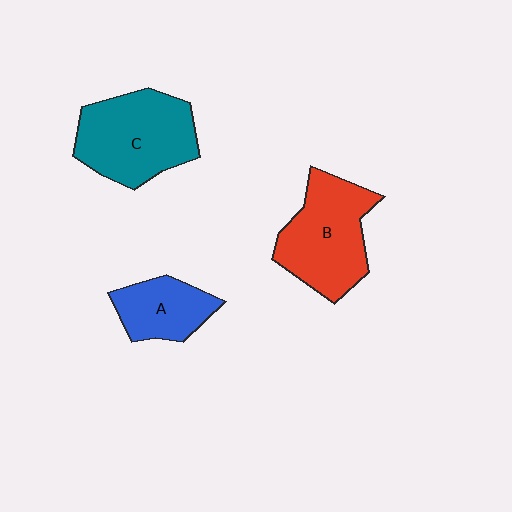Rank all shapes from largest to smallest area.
From largest to smallest: C (teal), B (red), A (blue).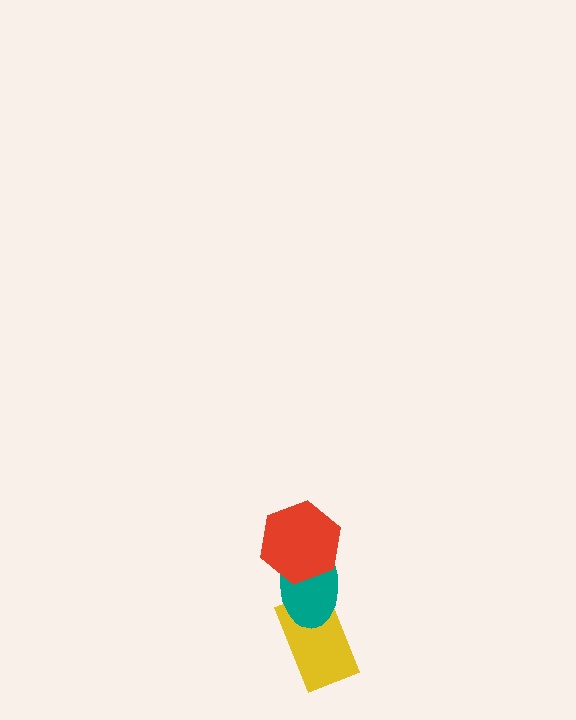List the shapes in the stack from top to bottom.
From top to bottom: the red hexagon, the teal ellipse, the yellow rectangle.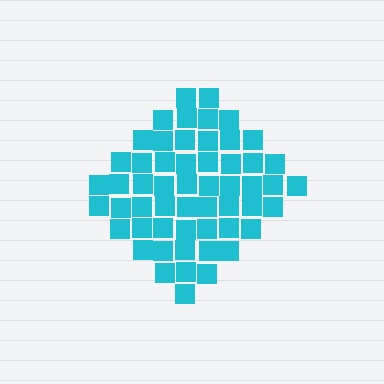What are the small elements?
The small elements are squares.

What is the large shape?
The large shape is a diamond.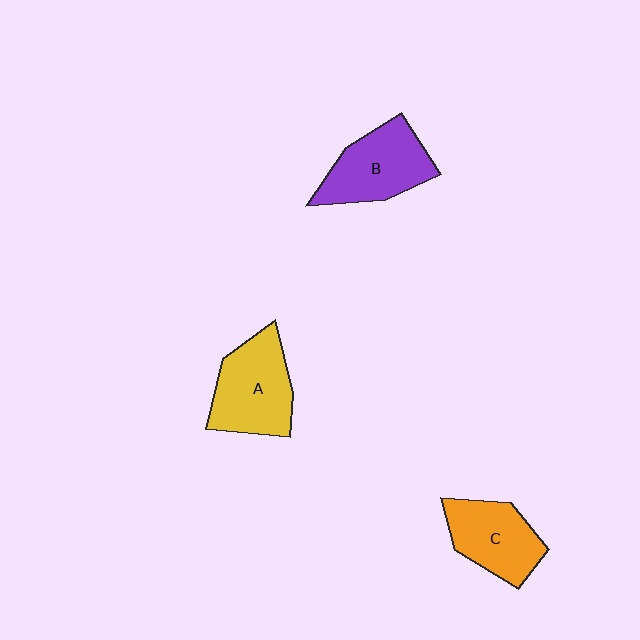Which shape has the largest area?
Shape A (yellow).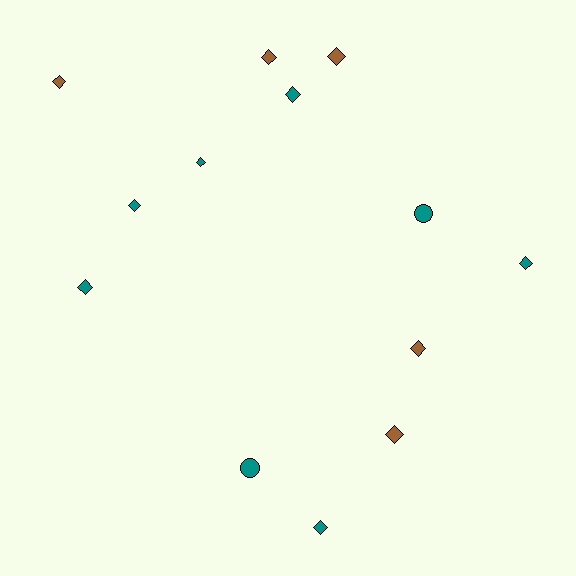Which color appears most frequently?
Teal, with 8 objects.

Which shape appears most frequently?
Diamond, with 11 objects.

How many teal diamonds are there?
There are 6 teal diamonds.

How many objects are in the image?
There are 13 objects.